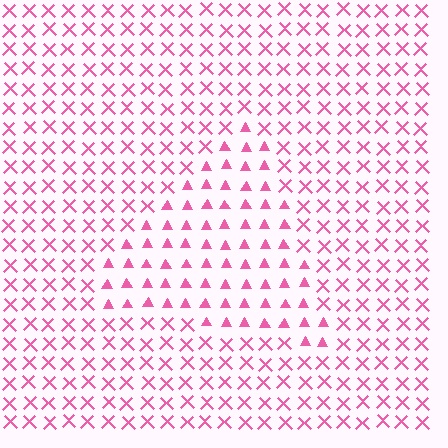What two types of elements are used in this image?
The image uses triangles inside the triangle region and X marks outside it.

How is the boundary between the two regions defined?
The boundary is defined by a change in element shape: triangles inside vs. X marks outside. All elements share the same color and spacing.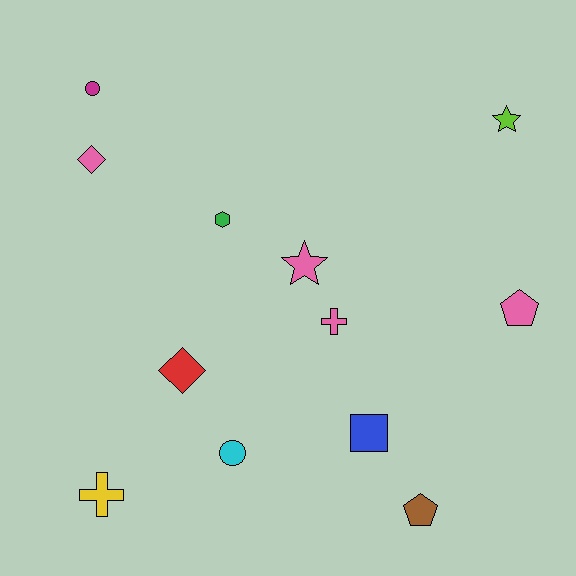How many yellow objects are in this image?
There is 1 yellow object.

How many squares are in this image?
There is 1 square.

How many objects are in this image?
There are 12 objects.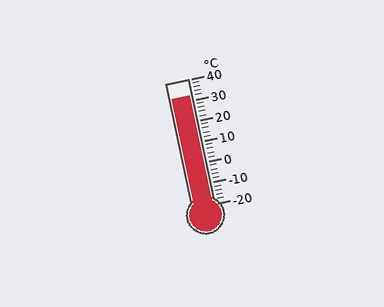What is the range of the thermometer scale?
The thermometer scale ranges from -20°C to 40°C.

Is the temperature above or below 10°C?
The temperature is above 10°C.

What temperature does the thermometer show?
The thermometer shows approximately 32°C.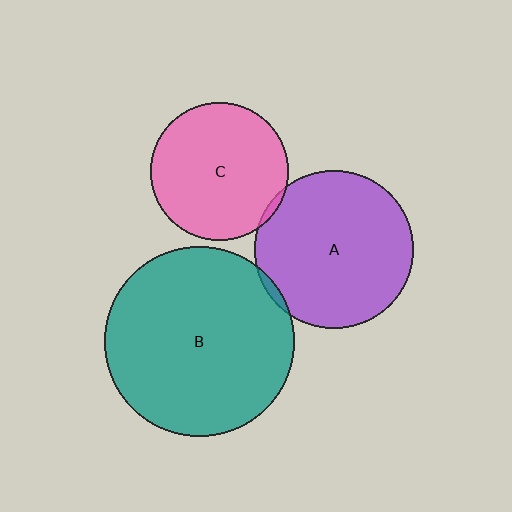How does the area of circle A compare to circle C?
Approximately 1.3 times.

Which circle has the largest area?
Circle B (teal).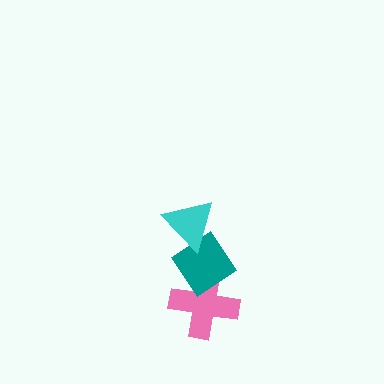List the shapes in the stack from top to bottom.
From top to bottom: the cyan triangle, the teal diamond, the pink cross.